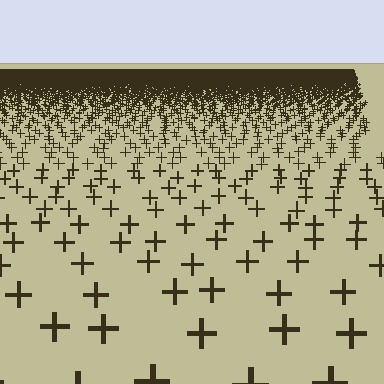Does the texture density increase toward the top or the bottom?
Density increases toward the top.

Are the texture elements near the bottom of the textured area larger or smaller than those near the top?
Larger. Near the bottom, elements are closer to the viewer and appear at a bigger on-screen size.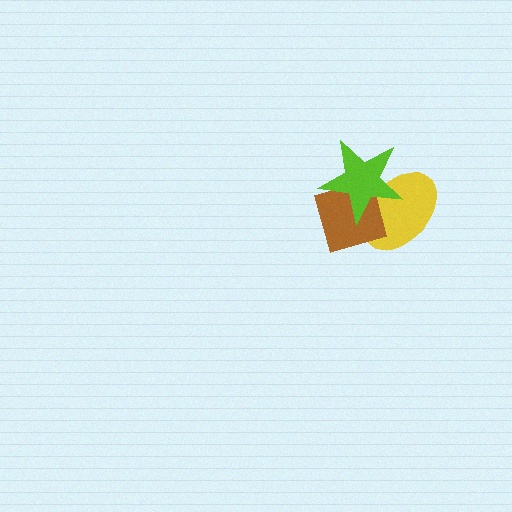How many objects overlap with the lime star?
2 objects overlap with the lime star.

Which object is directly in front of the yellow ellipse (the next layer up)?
The brown diamond is directly in front of the yellow ellipse.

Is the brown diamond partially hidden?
Yes, it is partially covered by another shape.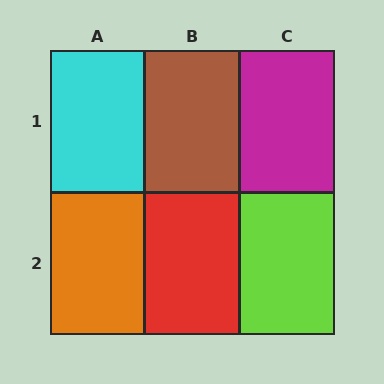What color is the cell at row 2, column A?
Orange.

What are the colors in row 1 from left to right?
Cyan, brown, magenta.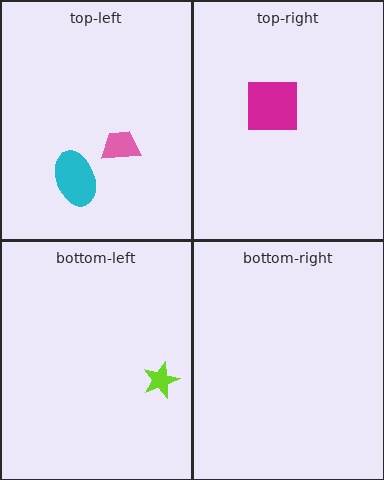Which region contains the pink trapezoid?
The top-left region.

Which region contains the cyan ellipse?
The top-left region.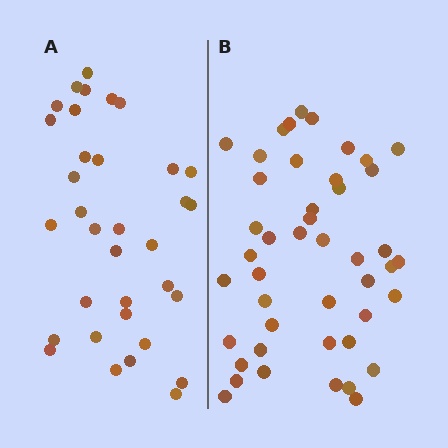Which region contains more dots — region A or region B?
Region B (the right region) has more dots.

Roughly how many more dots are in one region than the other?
Region B has roughly 12 or so more dots than region A.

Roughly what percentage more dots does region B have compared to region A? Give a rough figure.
About 30% more.